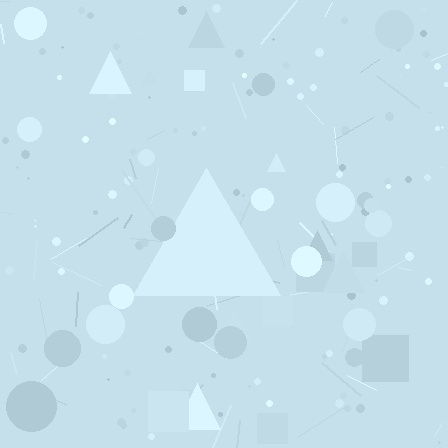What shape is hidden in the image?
A triangle is hidden in the image.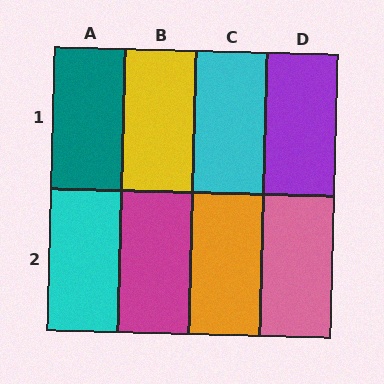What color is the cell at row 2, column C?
Orange.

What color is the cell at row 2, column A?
Cyan.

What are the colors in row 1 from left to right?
Teal, yellow, cyan, purple.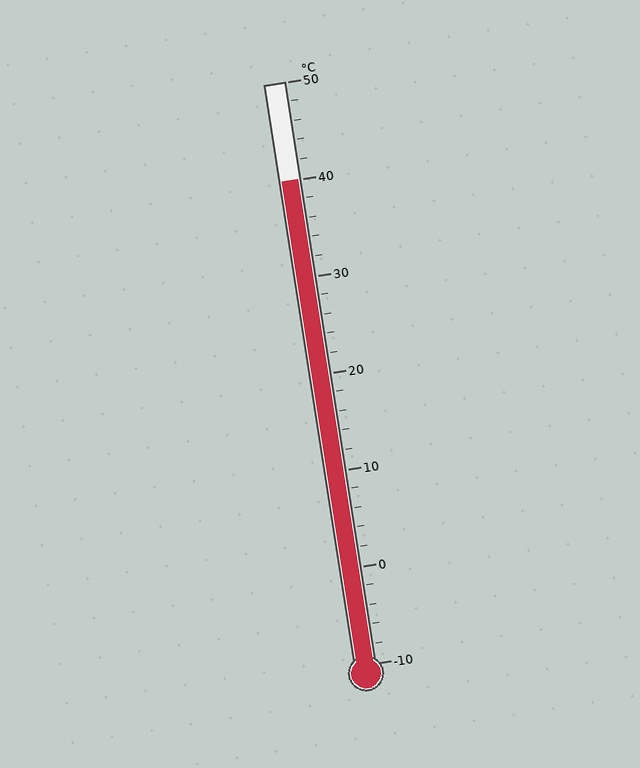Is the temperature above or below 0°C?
The temperature is above 0°C.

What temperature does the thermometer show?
The thermometer shows approximately 40°C.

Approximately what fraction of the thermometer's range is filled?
The thermometer is filled to approximately 85% of its range.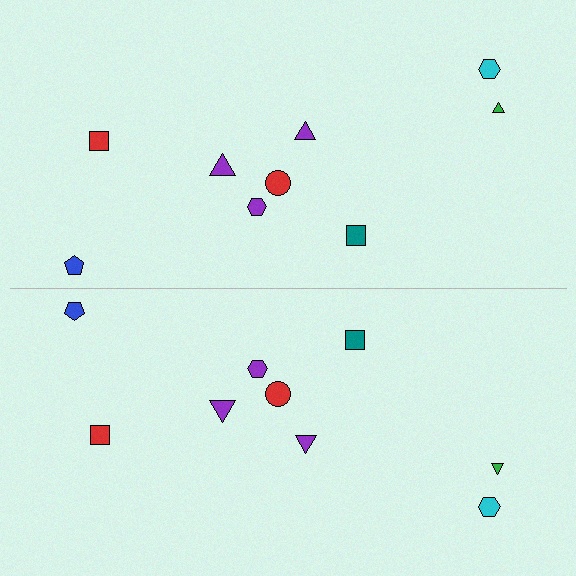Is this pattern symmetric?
Yes, this pattern has bilateral (reflection) symmetry.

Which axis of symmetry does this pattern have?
The pattern has a horizontal axis of symmetry running through the center of the image.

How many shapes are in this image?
There are 18 shapes in this image.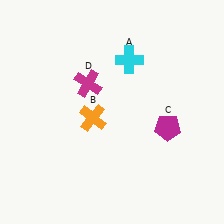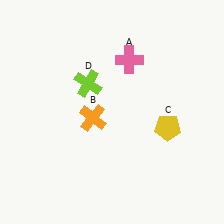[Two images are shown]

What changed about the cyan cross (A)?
In Image 1, A is cyan. In Image 2, it changed to pink.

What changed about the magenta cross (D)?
In Image 1, D is magenta. In Image 2, it changed to lime.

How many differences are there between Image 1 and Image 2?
There are 3 differences between the two images.